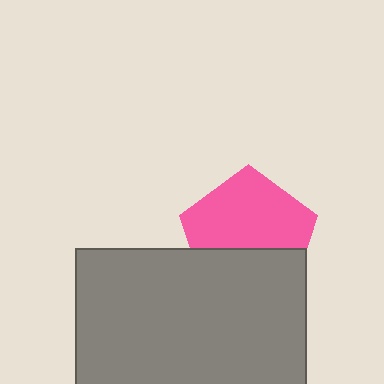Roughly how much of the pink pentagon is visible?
About half of it is visible (roughly 60%).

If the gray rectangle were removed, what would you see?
You would see the complete pink pentagon.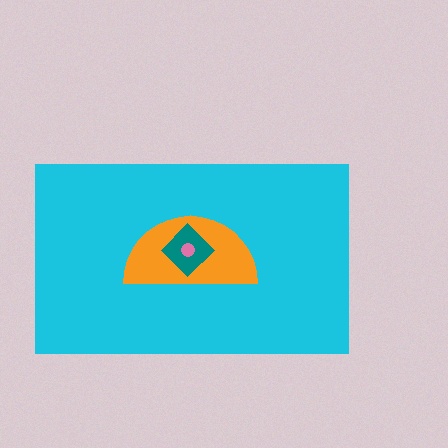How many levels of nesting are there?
4.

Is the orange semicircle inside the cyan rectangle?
Yes.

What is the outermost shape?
The cyan rectangle.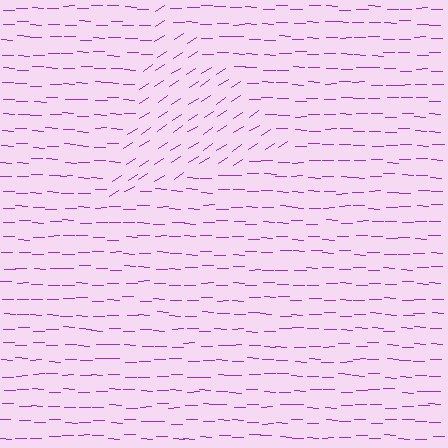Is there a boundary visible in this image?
Yes, there is a texture boundary formed by a change in line orientation.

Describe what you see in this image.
The image is filled with small purple line segments. A triangle region in the image has lines oriented differently from the surrounding lines, creating a visible texture boundary.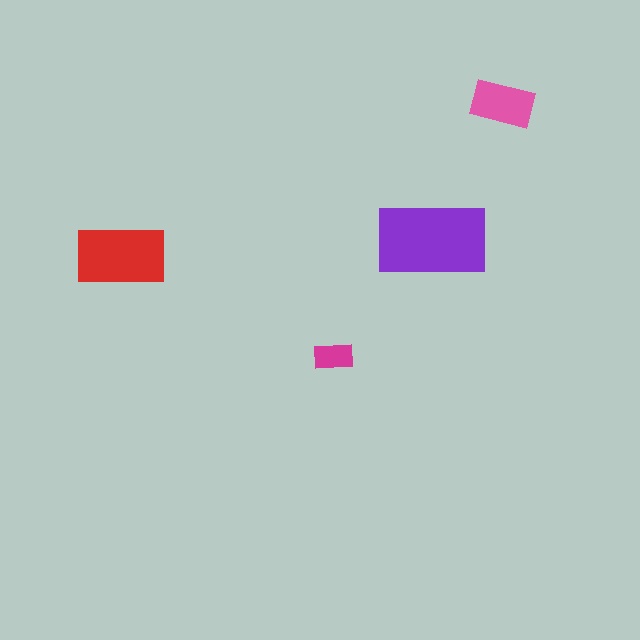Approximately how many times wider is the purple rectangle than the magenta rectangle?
About 3 times wider.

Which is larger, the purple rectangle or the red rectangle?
The purple one.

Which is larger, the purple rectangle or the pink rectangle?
The purple one.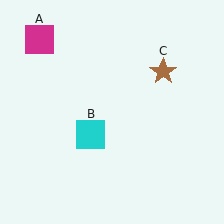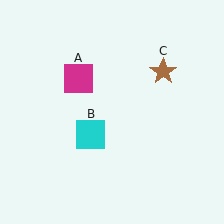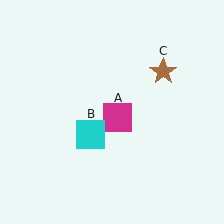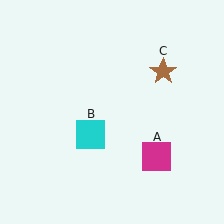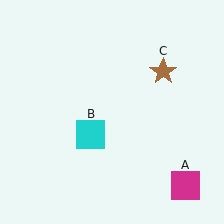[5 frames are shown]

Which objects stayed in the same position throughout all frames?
Cyan square (object B) and brown star (object C) remained stationary.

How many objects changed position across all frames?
1 object changed position: magenta square (object A).